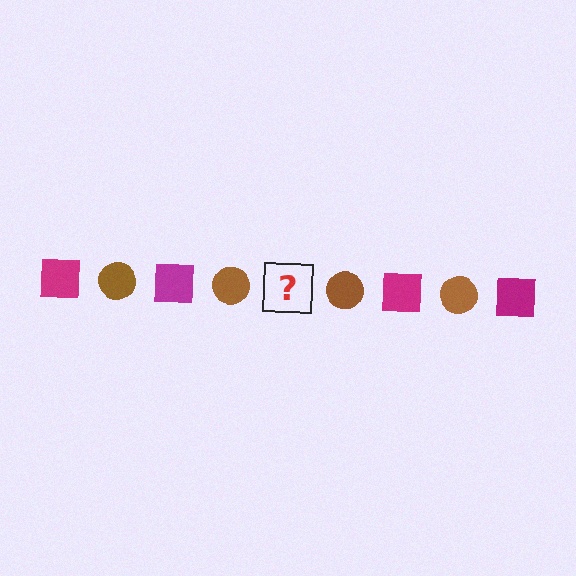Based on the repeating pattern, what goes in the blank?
The blank should be a magenta square.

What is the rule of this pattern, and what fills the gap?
The rule is that the pattern alternates between magenta square and brown circle. The gap should be filled with a magenta square.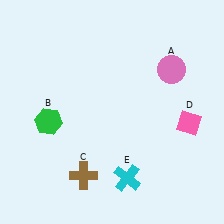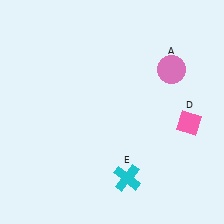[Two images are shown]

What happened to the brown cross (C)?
The brown cross (C) was removed in Image 2. It was in the bottom-left area of Image 1.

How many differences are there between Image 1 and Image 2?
There are 2 differences between the two images.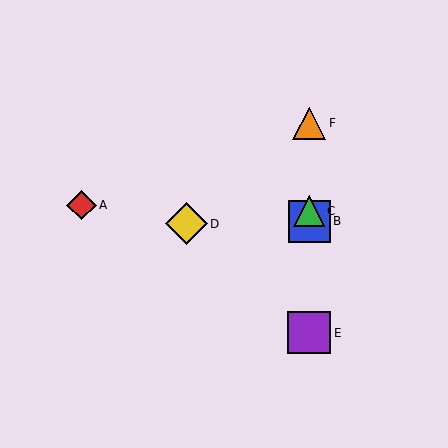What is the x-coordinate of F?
Object F is at x≈309.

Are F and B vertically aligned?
Yes, both are at x≈309.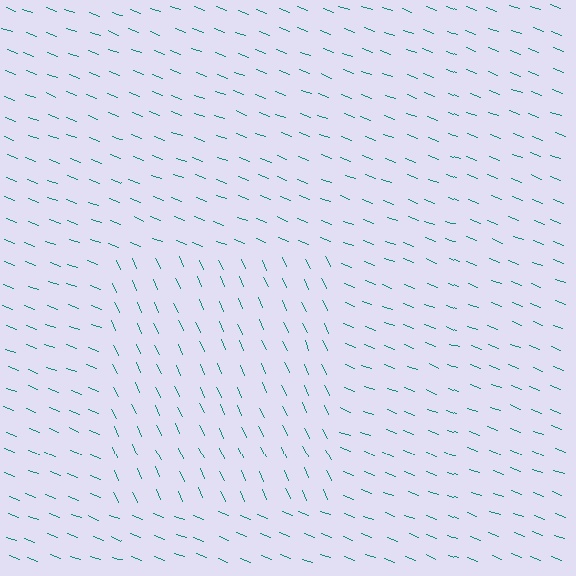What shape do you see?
I see a rectangle.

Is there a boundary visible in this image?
Yes, there is a texture boundary formed by a change in line orientation.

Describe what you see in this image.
The image is filled with small teal line segments. A rectangle region in the image has lines oriented differently from the surrounding lines, creating a visible texture boundary.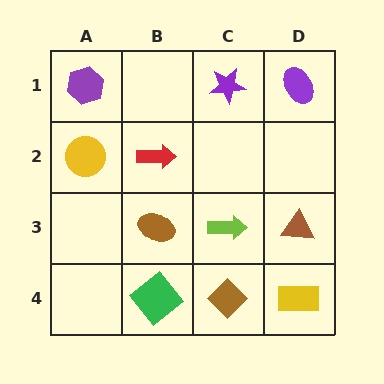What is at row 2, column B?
A red arrow.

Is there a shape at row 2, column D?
No, that cell is empty.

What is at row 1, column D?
A purple ellipse.